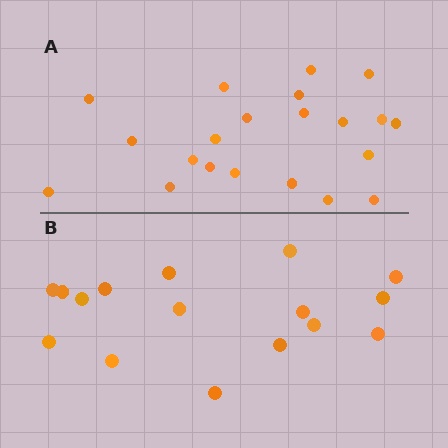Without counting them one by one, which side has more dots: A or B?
Region A (the top region) has more dots.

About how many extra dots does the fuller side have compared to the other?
Region A has about 5 more dots than region B.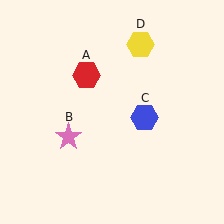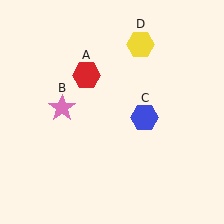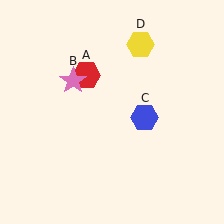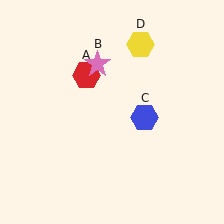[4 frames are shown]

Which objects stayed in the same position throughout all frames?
Red hexagon (object A) and blue hexagon (object C) and yellow hexagon (object D) remained stationary.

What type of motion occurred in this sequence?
The pink star (object B) rotated clockwise around the center of the scene.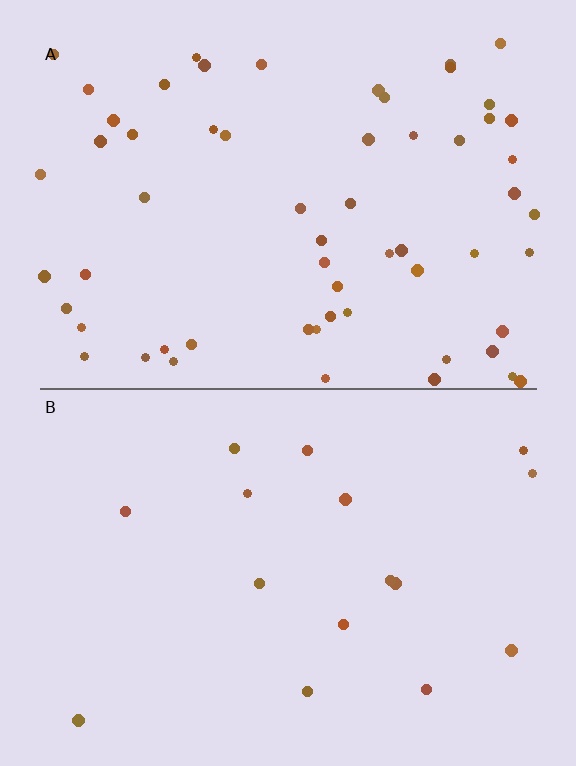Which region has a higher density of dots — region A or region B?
A (the top).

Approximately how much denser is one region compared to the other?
Approximately 3.7× — region A over region B.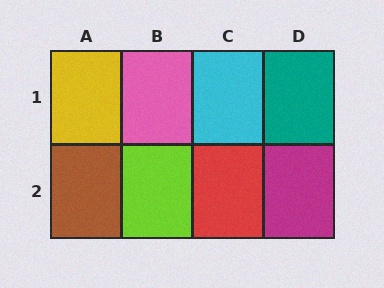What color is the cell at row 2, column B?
Lime.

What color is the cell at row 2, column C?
Red.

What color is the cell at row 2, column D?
Magenta.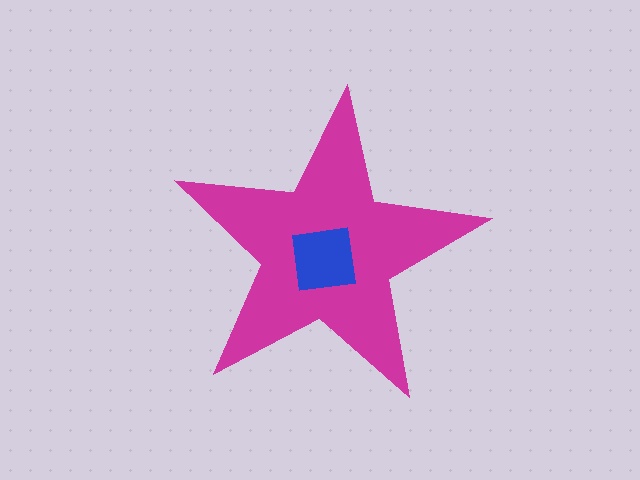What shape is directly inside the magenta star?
The blue square.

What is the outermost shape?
The magenta star.